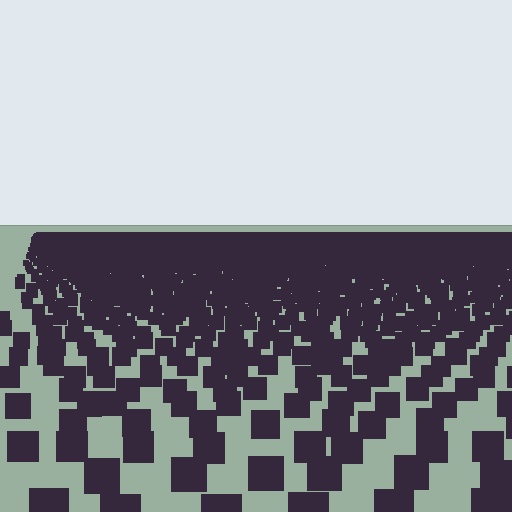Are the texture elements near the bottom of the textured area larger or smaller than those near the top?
Larger. Near the bottom, elements are closer to the viewer and appear at a bigger on-screen size.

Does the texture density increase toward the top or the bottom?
Density increases toward the top.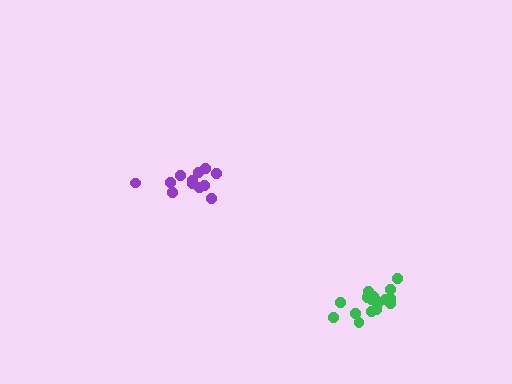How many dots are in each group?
Group 1: 12 dots, Group 2: 17 dots (29 total).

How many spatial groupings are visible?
There are 2 spatial groupings.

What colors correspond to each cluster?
The clusters are colored: purple, green.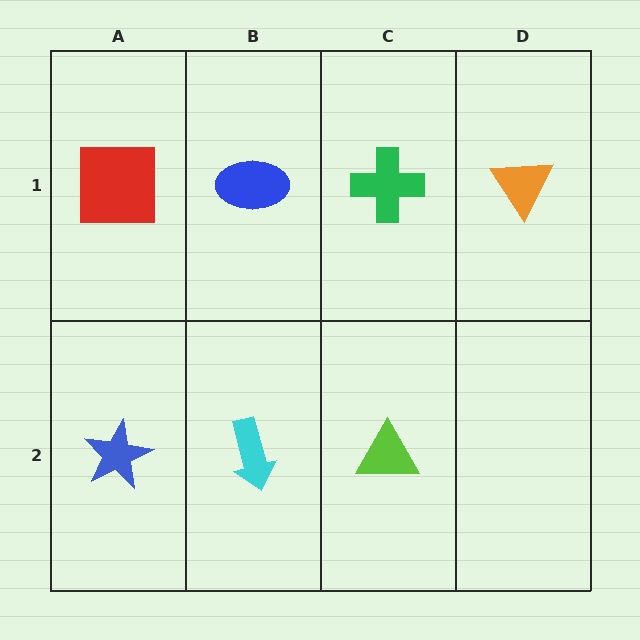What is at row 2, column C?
A lime triangle.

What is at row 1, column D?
An orange triangle.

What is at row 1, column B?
A blue ellipse.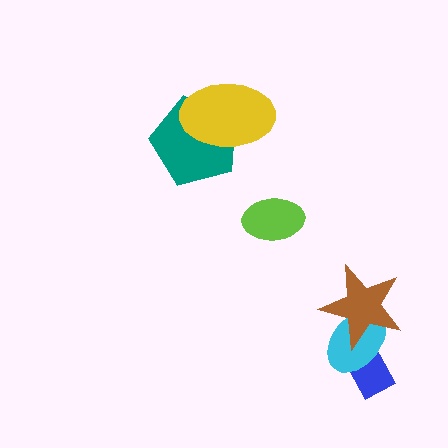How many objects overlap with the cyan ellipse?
2 objects overlap with the cyan ellipse.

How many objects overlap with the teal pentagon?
1 object overlaps with the teal pentagon.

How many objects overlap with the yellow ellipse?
1 object overlaps with the yellow ellipse.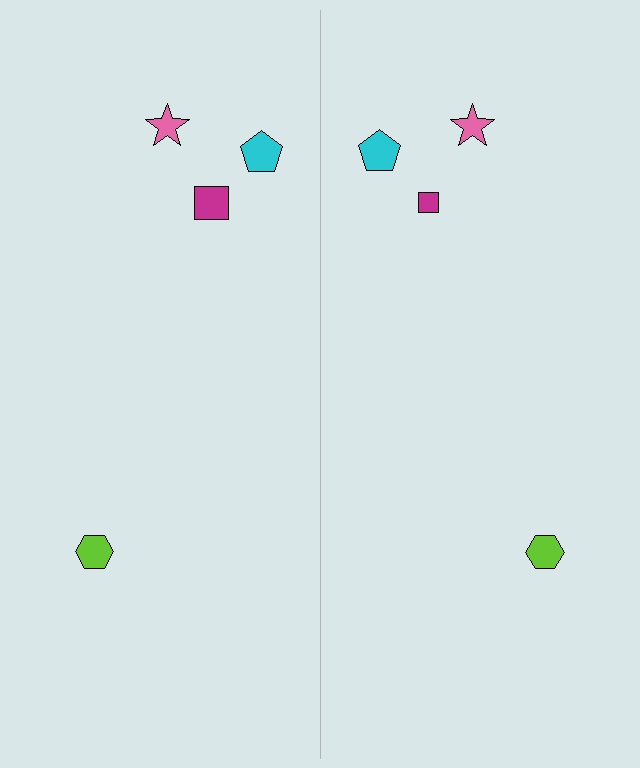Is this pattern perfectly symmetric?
No, the pattern is not perfectly symmetric. The magenta square on the right side has a different size than its mirror counterpart.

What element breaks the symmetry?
The magenta square on the right side has a different size than its mirror counterpart.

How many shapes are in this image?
There are 8 shapes in this image.